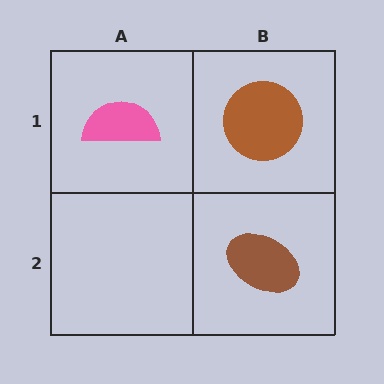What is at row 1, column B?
A brown circle.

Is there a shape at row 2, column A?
No, that cell is empty.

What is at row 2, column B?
A brown ellipse.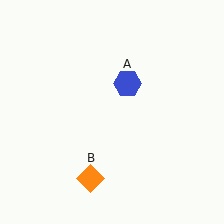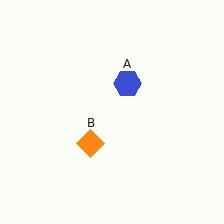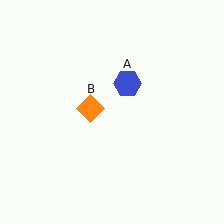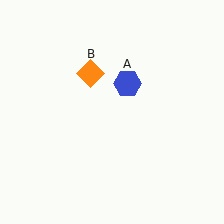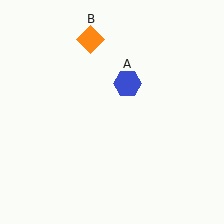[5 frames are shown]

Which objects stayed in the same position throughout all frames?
Blue hexagon (object A) remained stationary.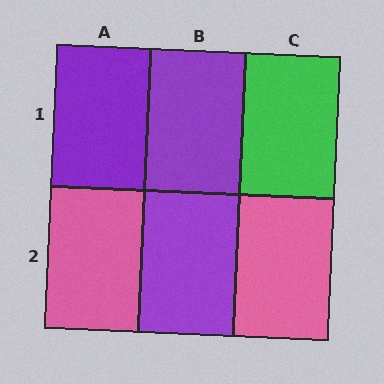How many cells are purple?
3 cells are purple.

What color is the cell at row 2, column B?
Purple.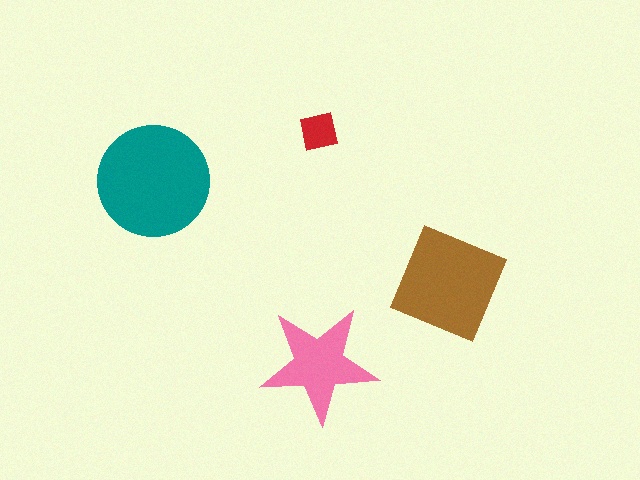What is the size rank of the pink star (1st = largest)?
3rd.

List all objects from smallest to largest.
The red square, the pink star, the brown diamond, the teal circle.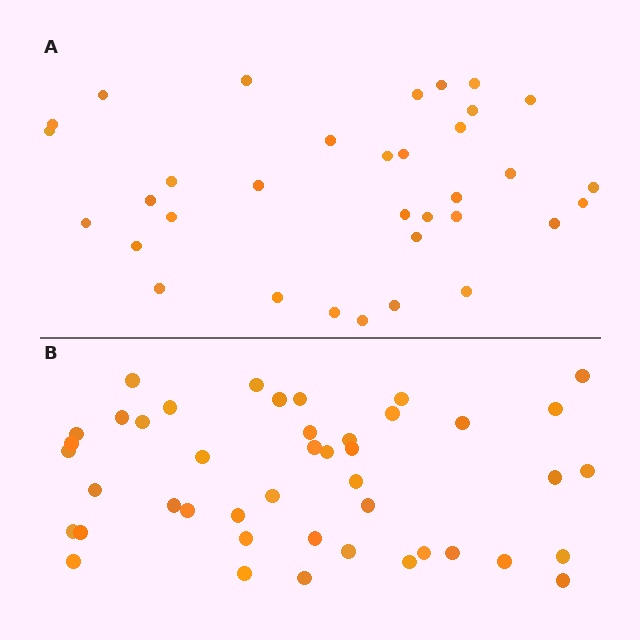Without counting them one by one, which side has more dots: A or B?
Region B (the bottom region) has more dots.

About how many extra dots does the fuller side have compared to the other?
Region B has roughly 10 or so more dots than region A.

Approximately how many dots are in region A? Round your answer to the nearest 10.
About 30 dots. (The exact count is 34, which rounds to 30.)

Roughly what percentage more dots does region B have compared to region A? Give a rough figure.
About 30% more.